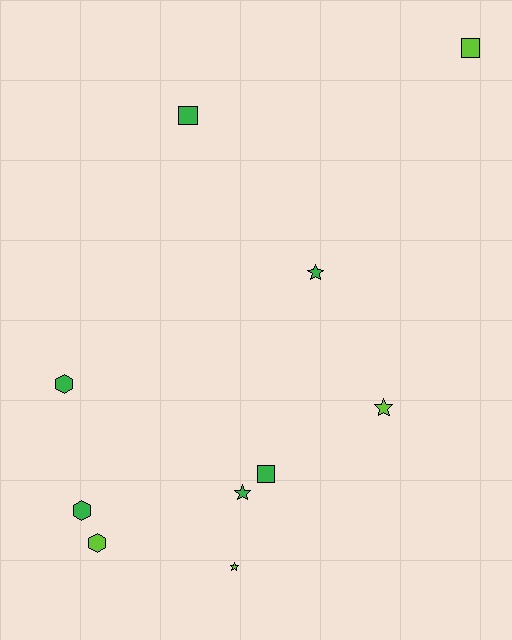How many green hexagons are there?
There are 2 green hexagons.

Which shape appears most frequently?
Star, with 4 objects.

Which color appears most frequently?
Green, with 6 objects.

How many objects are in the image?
There are 10 objects.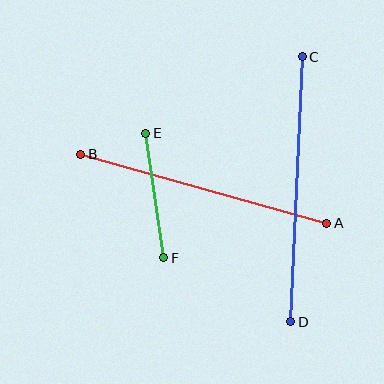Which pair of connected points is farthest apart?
Points C and D are farthest apart.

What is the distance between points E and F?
The distance is approximately 126 pixels.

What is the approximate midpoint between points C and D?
The midpoint is at approximately (297, 189) pixels.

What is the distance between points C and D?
The distance is approximately 265 pixels.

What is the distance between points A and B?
The distance is approximately 256 pixels.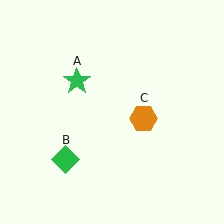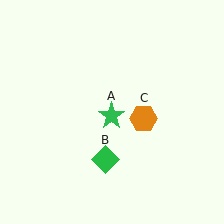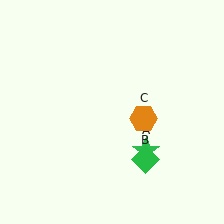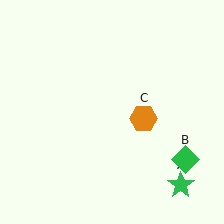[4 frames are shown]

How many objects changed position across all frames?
2 objects changed position: green star (object A), green diamond (object B).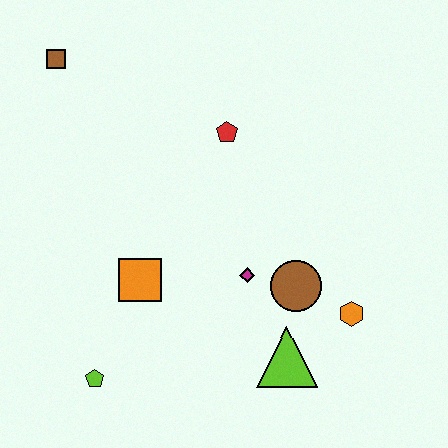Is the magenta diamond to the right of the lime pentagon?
Yes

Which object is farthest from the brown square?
The orange hexagon is farthest from the brown square.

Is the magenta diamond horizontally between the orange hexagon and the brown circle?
No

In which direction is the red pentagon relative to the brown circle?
The red pentagon is above the brown circle.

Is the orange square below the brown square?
Yes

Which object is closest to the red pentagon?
The magenta diamond is closest to the red pentagon.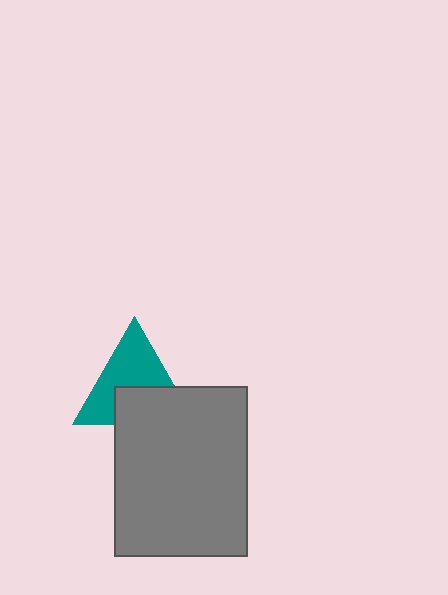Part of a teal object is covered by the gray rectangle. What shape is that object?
It is a triangle.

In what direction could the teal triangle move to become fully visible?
The teal triangle could move up. That would shift it out from behind the gray rectangle entirely.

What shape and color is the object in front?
The object in front is a gray rectangle.